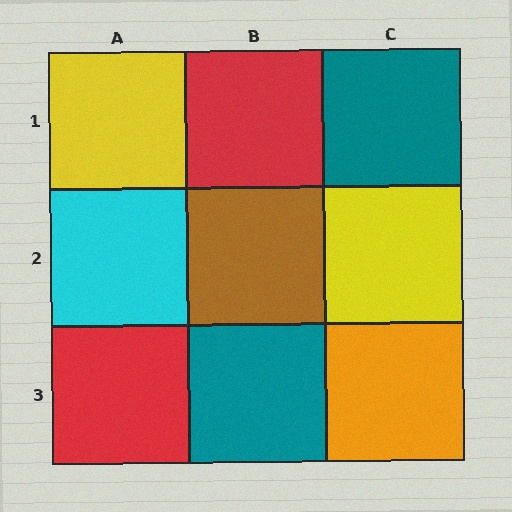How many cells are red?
2 cells are red.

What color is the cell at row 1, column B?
Red.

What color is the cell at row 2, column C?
Yellow.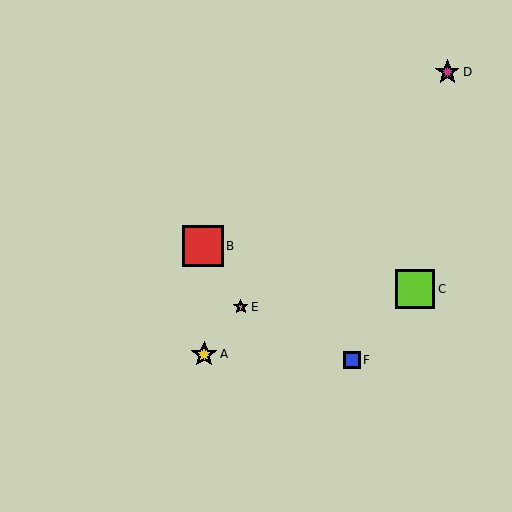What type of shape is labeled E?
Shape E is a pink star.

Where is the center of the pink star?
The center of the pink star is at (241, 307).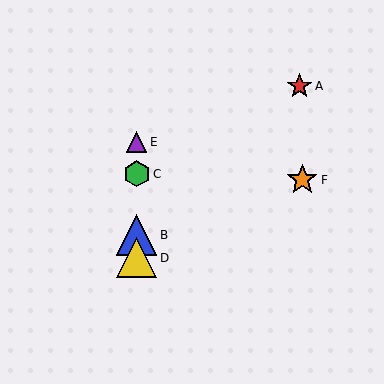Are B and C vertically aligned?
Yes, both are at x≈137.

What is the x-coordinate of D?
Object D is at x≈137.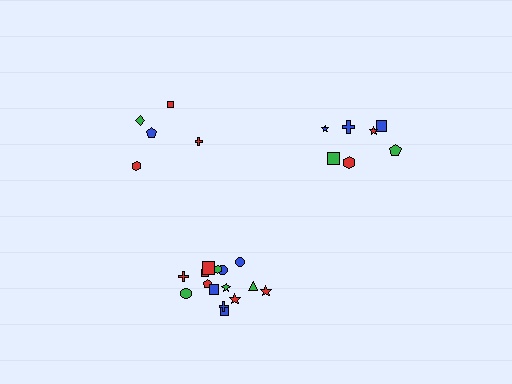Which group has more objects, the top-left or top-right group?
The top-right group.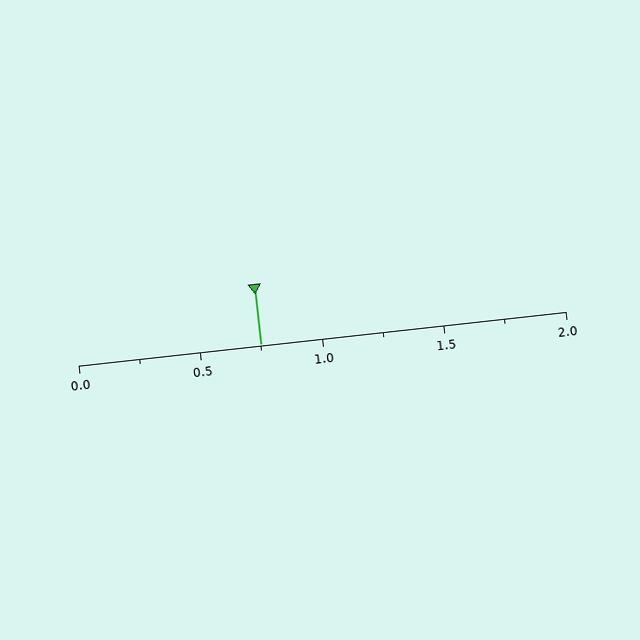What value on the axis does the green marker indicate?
The marker indicates approximately 0.75.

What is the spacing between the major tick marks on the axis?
The major ticks are spaced 0.5 apart.